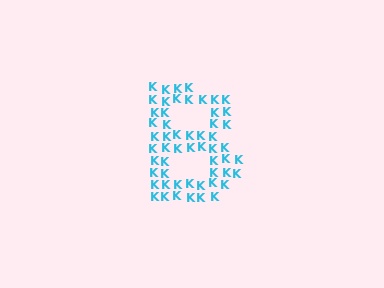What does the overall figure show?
The overall figure shows the letter B.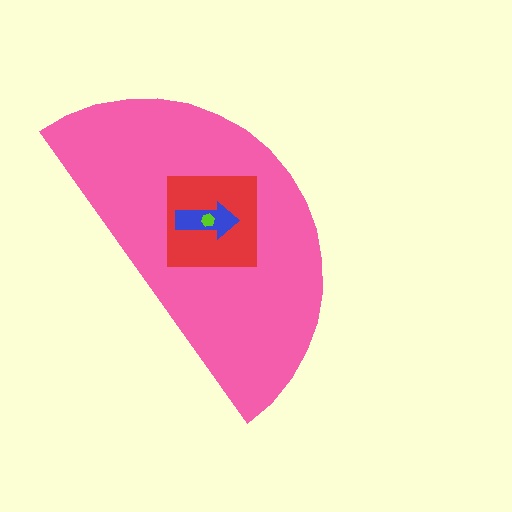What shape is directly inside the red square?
The blue arrow.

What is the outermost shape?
The pink semicircle.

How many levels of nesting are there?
4.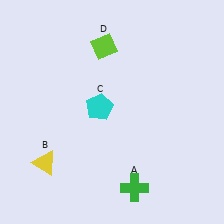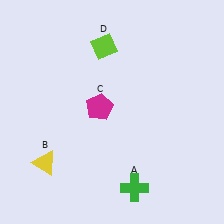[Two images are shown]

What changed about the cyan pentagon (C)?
In Image 1, C is cyan. In Image 2, it changed to magenta.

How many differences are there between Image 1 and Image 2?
There is 1 difference between the two images.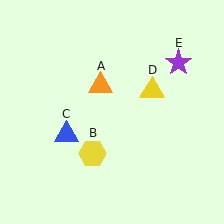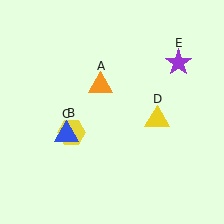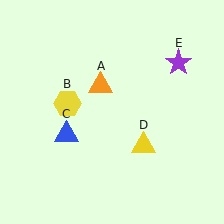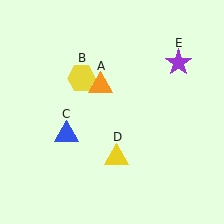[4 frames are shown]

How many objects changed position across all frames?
2 objects changed position: yellow hexagon (object B), yellow triangle (object D).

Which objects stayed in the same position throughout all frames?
Orange triangle (object A) and blue triangle (object C) and purple star (object E) remained stationary.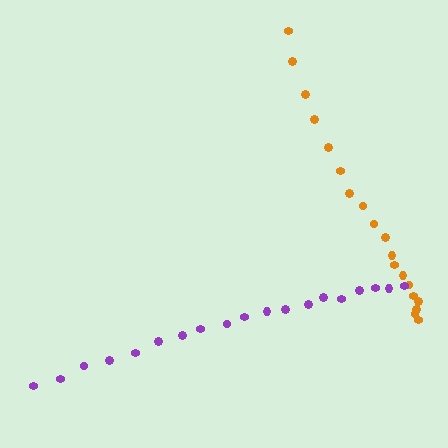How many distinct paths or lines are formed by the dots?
There are 2 distinct paths.